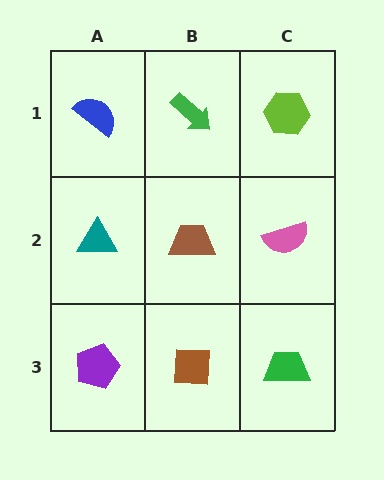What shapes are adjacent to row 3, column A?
A teal triangle (row 2, column A), a brown square (row 3, column B).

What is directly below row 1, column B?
A brown trapezoid.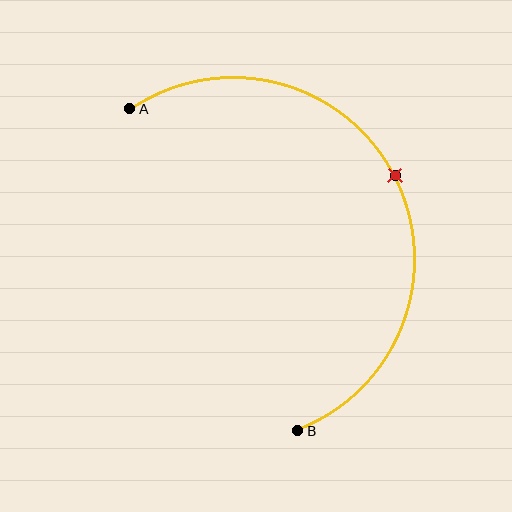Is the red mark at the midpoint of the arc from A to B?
Yes. The red mark lies on the arc at equal arc-length from both A and B — it is the arc midpoint.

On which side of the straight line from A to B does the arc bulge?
The arc bulges to the right of the straight line connecting A and B.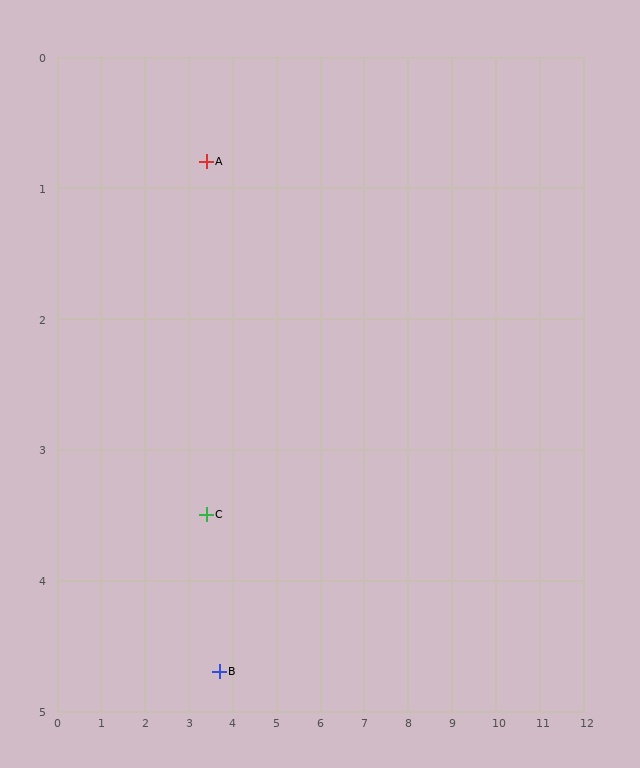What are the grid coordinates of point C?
Point C is at approximately (3.4, 3.5).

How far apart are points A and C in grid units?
Points A and C are about 2.7 grid units apart.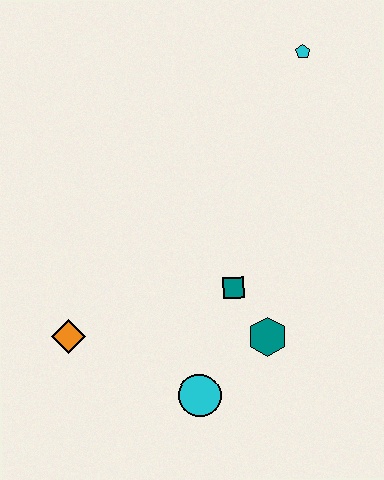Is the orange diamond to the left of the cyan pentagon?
Yes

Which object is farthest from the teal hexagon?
The cyan pentagon is farthest from the teal hexagon.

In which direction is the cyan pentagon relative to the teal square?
The cyan pentagon is above the teal square.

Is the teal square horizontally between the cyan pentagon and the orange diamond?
Yes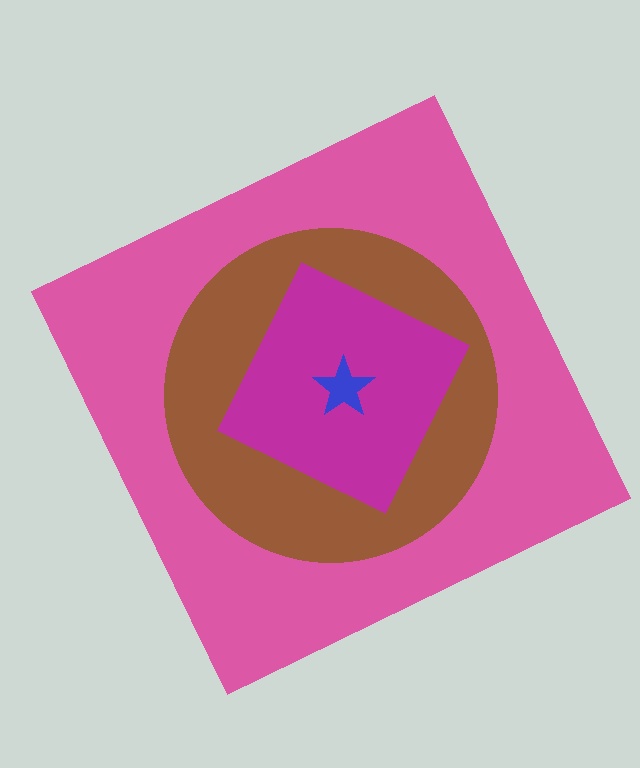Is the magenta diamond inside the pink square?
Yes.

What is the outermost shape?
The pink square.